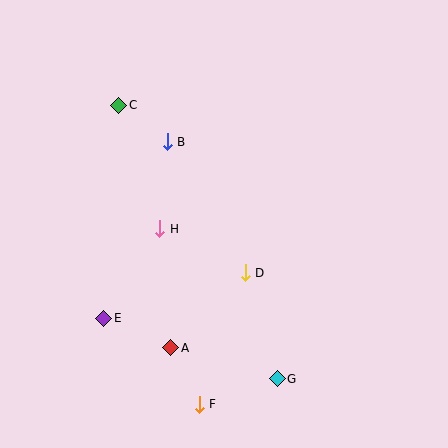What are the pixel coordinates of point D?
Point D is at (245, 273).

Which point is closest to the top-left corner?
Point C is closest to the top-left corner.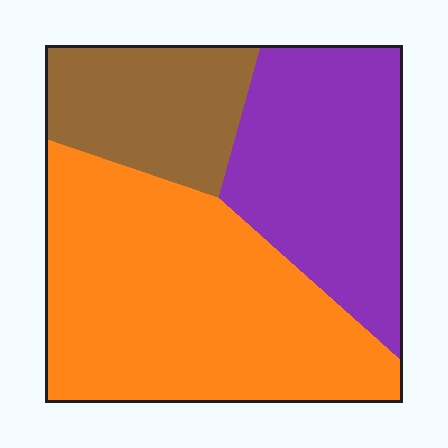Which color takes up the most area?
Orange, at roughly 50%.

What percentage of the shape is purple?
Purple covers about 30% of the shape.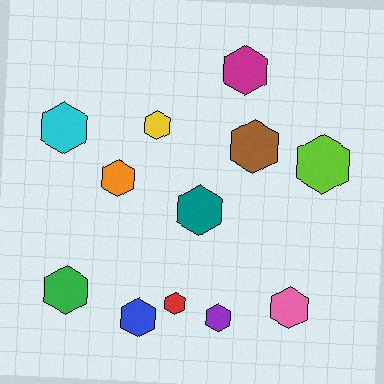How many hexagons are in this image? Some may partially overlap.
There are 12 hexagons.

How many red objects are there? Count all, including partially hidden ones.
There is 1 red object.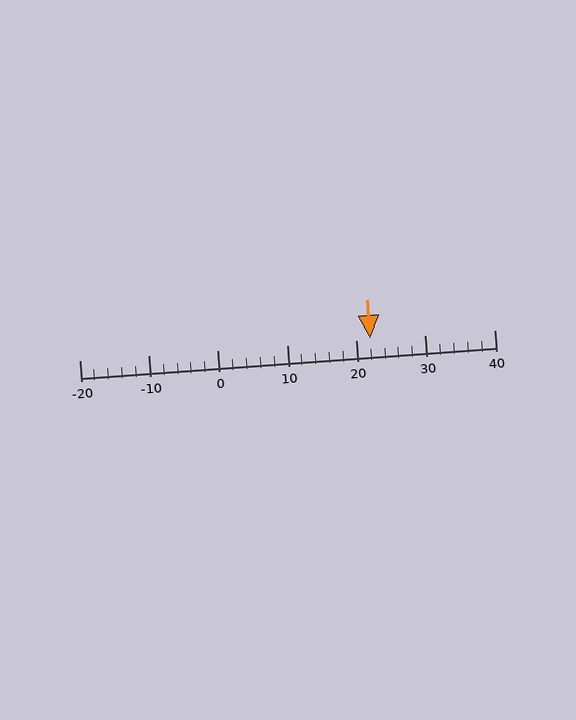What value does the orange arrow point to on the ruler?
The orange arrow points to approximately 22.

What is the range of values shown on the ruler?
The ruler shows values from -20 to 40.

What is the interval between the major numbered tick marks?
The major tick marks are spaced 10 units apart.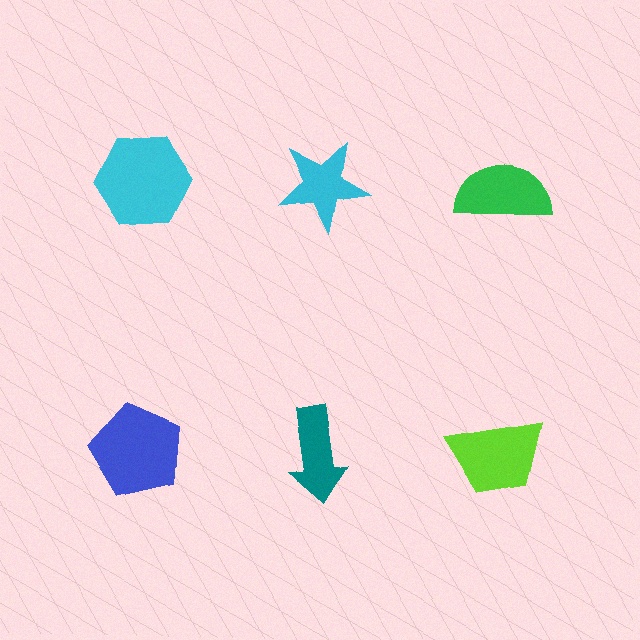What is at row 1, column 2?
A cyan star.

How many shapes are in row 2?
3 shapes.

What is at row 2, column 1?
A blue pentagon.